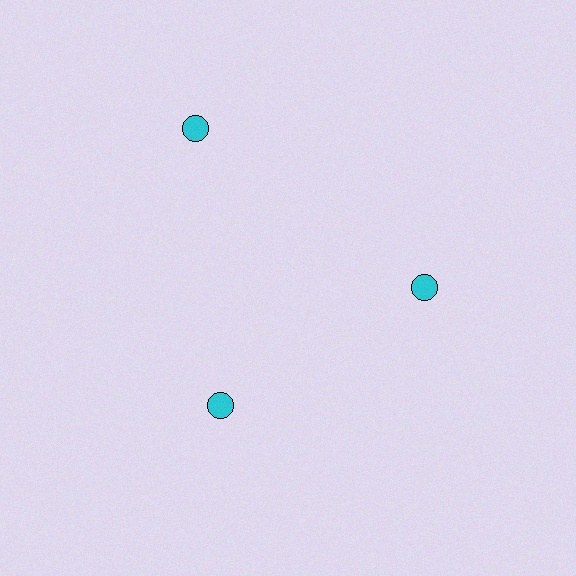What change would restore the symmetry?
The symmetry would be restored by moving it inward, back onto the ring so that all 3 circles sit at equal angles and equal distance from the center.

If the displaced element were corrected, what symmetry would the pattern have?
It would have 3-fold rotational symmetry — the pattern would map onto itself every 120 degrees.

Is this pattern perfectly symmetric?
No. The 3 cyan circles are arranged in a ring, but one element near the 11 o'clock position is pushed outward from the center, breaking the 3-fold rotational symmetry.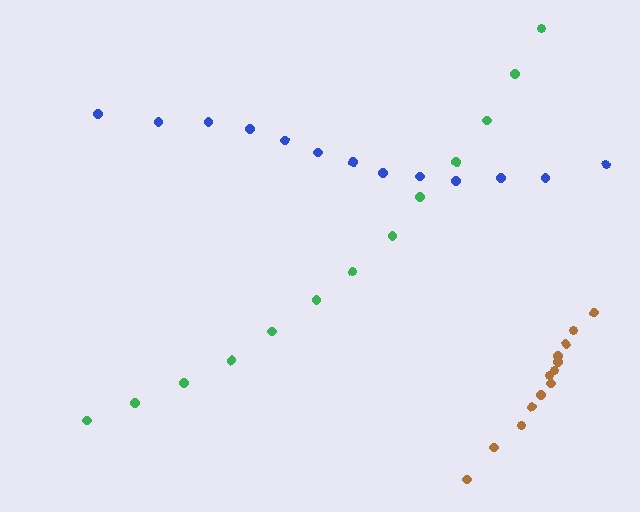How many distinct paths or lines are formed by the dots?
There are 3 distinct paths.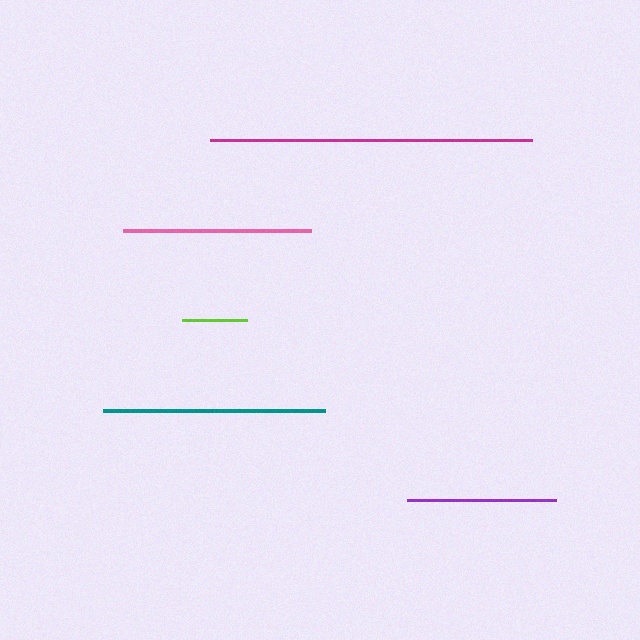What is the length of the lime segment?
The lime segment is approximately 65 pixels long.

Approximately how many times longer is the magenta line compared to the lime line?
The magenta line is approximately 5.0 times the length of the lime line.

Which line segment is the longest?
The magenta line is the longest at approximately 322 pixels.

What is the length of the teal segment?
The teal segment is approximately 222 pixels long.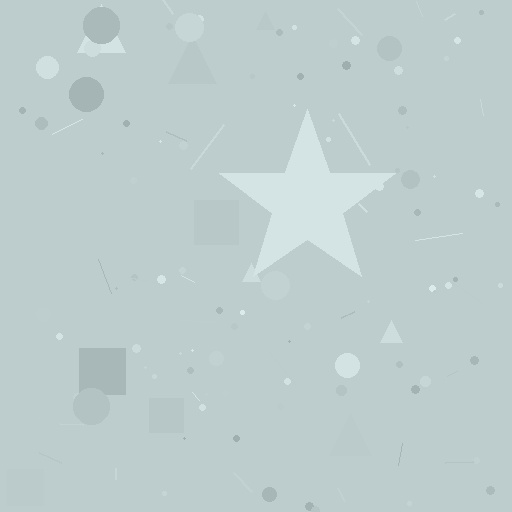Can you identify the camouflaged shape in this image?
The camouflaged shape is a star.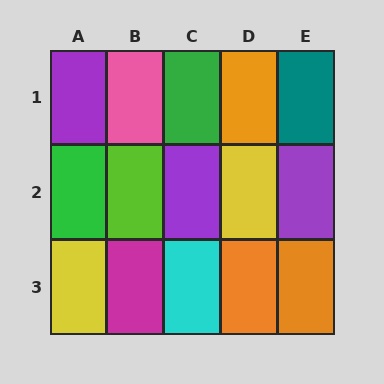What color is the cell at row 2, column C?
Purple.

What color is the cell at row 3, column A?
Yellow.